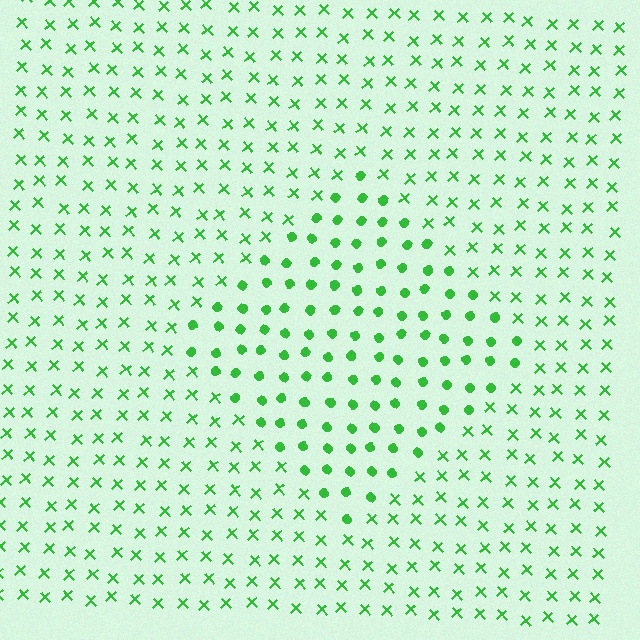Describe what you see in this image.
The image is filled with small green elements arranged in a uniform grid. A diamond-shaped region contains circles, while the surrounding area contains X marks. The boundary is defined purely by the change in element shape.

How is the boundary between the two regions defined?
The boundary is defined by a change in element shape: circles inside vs. X marks outside. All elements share the same color and spacing.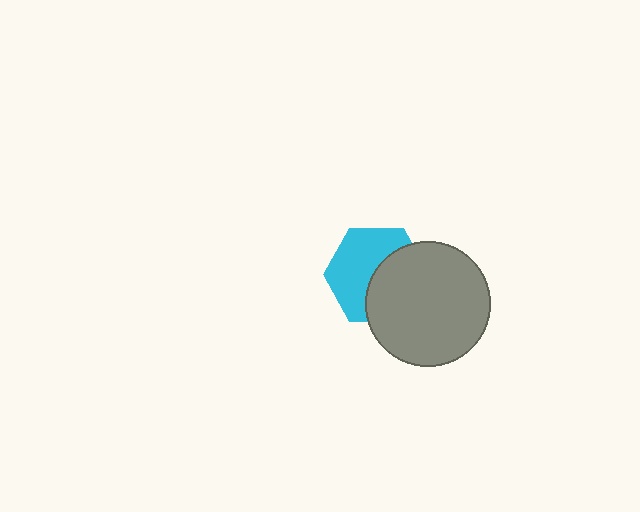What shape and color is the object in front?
The object in front is a gray circle.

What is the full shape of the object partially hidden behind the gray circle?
The partially hidden object is a cyan hexagon.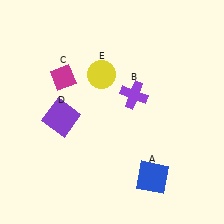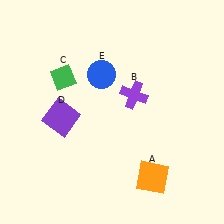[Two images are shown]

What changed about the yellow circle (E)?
In Image 1, E is yellow. In Image 2, it changed to blue.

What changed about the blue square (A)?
In Image 1, A is blue. In Image 2, it changed to orange.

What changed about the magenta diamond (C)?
In Image 1, C is magenta. In Image 2, it changed to green.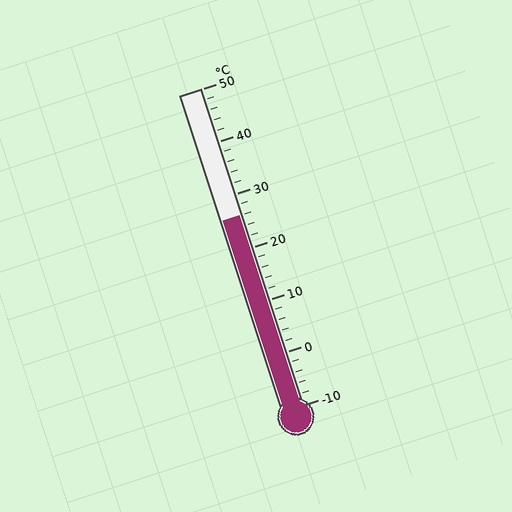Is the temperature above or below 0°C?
The temperature is above 0°C.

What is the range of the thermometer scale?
The thermometer scale ranges from -10°C to 50°C.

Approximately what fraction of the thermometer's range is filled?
The thermometer is filled to approximately 60% of its range.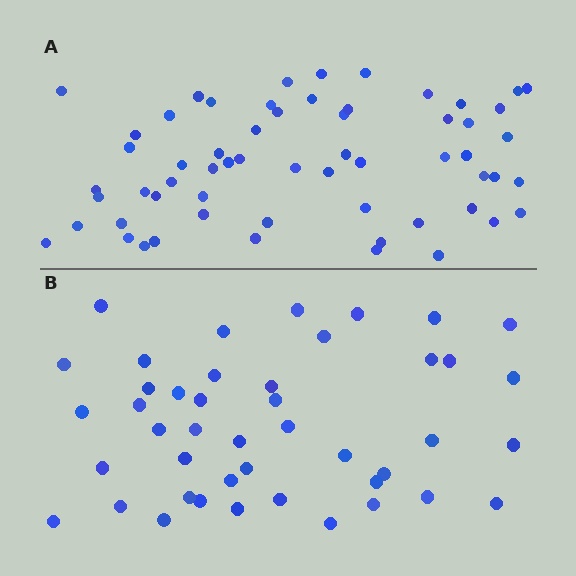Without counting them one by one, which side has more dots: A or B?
Region A (the top region) has more dots.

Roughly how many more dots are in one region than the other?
Region A has approximately 15 more dots than region B.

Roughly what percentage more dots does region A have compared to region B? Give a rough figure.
About 35% more.